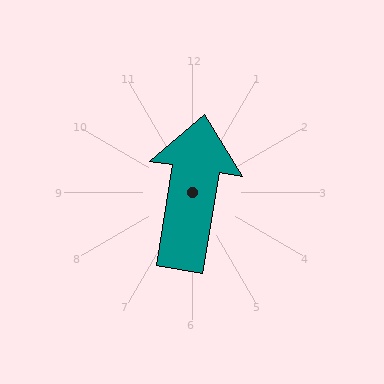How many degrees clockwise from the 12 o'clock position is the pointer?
Approximately 9 degrees.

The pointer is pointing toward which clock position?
Roughly 12 o'clock.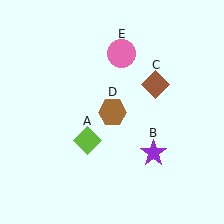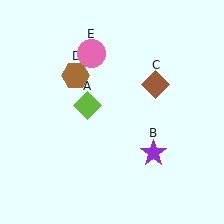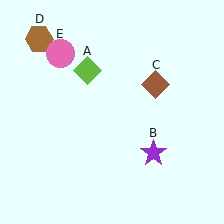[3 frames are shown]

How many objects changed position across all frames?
3 objects changed position: lime diamond (object A), brown hexagon (object D), pink circle (object E).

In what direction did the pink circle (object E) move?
The pink circle (object E) moved left.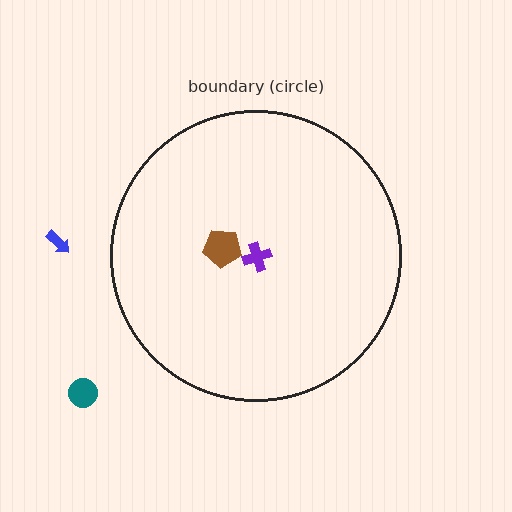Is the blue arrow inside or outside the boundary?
Outside.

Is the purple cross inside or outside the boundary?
Inside.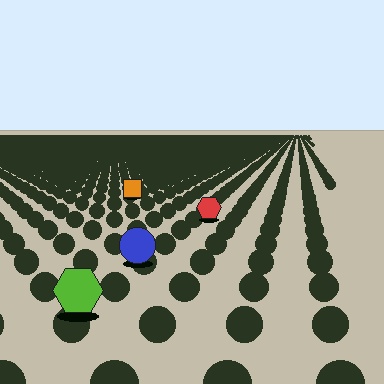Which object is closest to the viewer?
The lime hexagon is closest. The texture marks near it are larger and more spread out.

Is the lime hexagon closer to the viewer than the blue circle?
Yes. The lime hexagon is closer — you can tell from the texture gradient: the ground texture is coarser near it.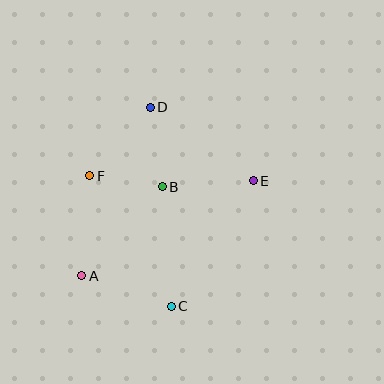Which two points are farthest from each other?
Points C and D are farthest from each other.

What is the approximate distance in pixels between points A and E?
The distance between A and E is approximately 196 pixels.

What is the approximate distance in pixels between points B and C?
The distance between B and C is approximately 120 pixels.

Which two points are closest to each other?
Points B and F are closest to each other.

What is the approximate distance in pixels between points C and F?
The distance between C and F is approximately 154 pixels.